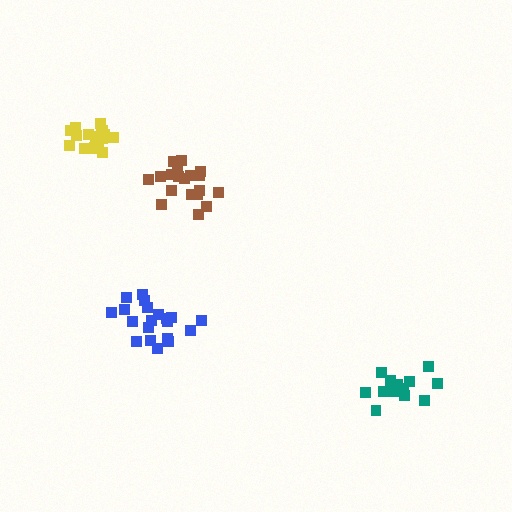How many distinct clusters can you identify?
There are 4 distinct clusters.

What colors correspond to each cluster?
The clusters are colored: brown, yellow, teal, blue.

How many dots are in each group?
Group 1: 19 dots, Group 2: 19 dots, Group 3: 14 dots, Group 4: 20 dots (72 total).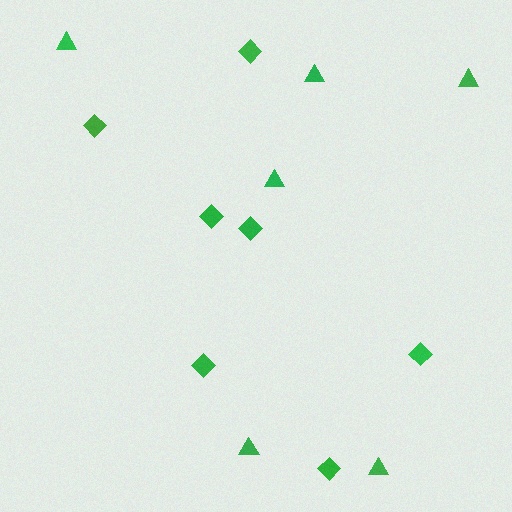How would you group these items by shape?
There are 2 groups: one group of triangles (6) and one group of diamonds (7).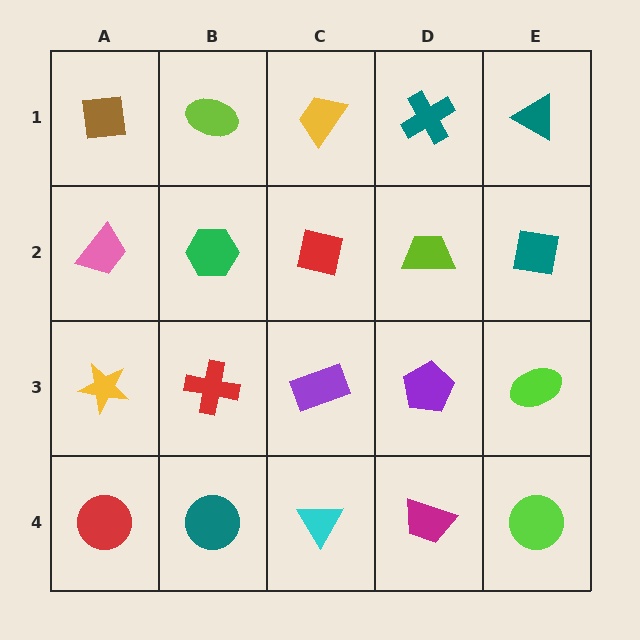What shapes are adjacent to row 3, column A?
A pink trapezoid (row 2, column A), a red circle (row 4, column A), a red cross (row 3, column B).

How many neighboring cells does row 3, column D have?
4.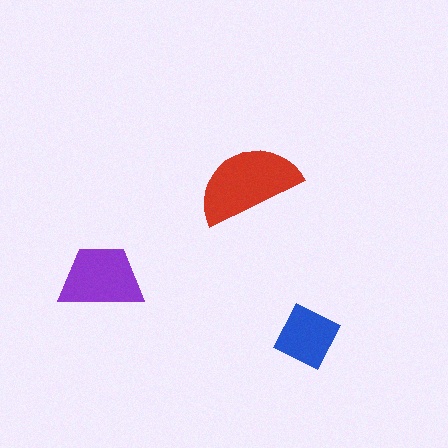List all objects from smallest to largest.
The blue diamond, the purple trapezoid, the red semicircle.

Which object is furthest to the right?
The blue diamond is rightmost.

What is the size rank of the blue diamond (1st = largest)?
3rd.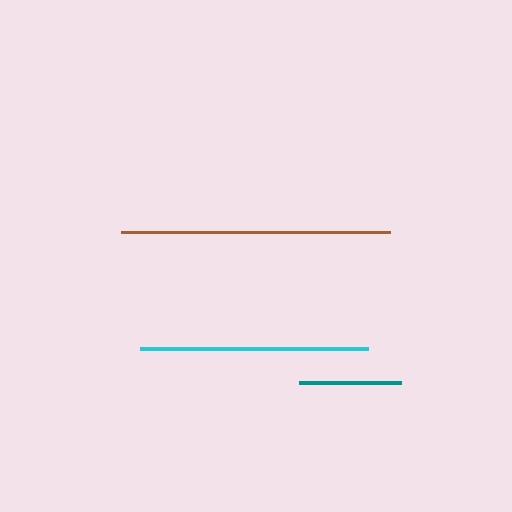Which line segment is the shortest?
The teal line is the shortest at approximately 102 pixels.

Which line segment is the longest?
The brown line is the longest at approximately 269 pixels.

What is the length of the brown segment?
The brown segment is approximately 269 pixels long.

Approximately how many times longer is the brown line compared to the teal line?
The brown line is approximately 2.6 times the length of the teal line.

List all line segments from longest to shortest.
From longest to shortest: brown, cyan, teal.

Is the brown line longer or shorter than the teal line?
The brown line is longer than the teal line.